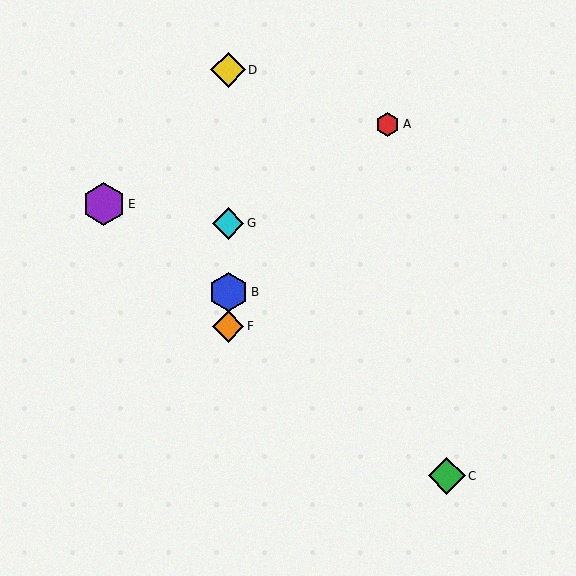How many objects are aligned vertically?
4 objects (B, D, F, G) are aligned vertically.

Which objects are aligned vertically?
Objects B, D, F, G are aligned vertically.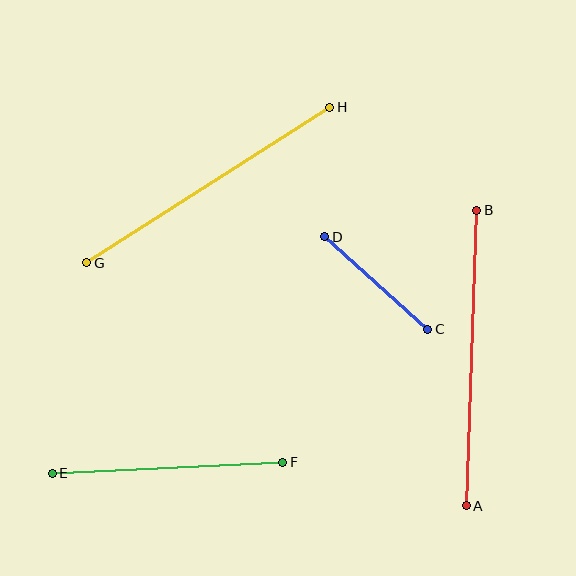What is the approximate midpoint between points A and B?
The midpoint is at approximately (471, 358) pixels.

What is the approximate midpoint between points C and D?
The midpoint is at approximately (376, 283) pixels.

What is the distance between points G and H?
The distance is approximately 288 pixels.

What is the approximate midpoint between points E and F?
The midpoint is at approximately (167, 468) pixels.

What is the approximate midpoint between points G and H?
The midpoint is at approximately (208, 185) pixels.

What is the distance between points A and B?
The distance is approximately 295 pixels.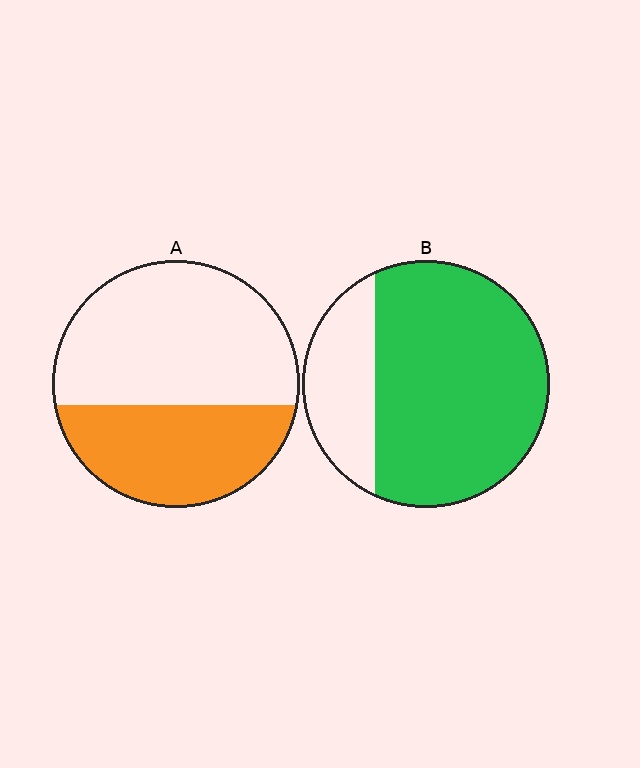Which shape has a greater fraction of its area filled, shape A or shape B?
Shape B.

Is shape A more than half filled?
No.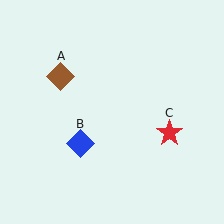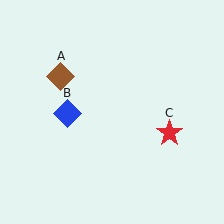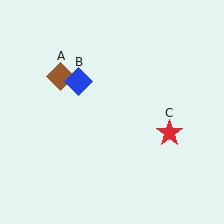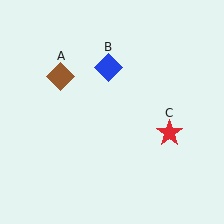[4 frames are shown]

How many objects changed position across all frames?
1 object changed position: blue diamond (object B).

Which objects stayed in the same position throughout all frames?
Brown diamond (object A) and red star (object C) remained stationary.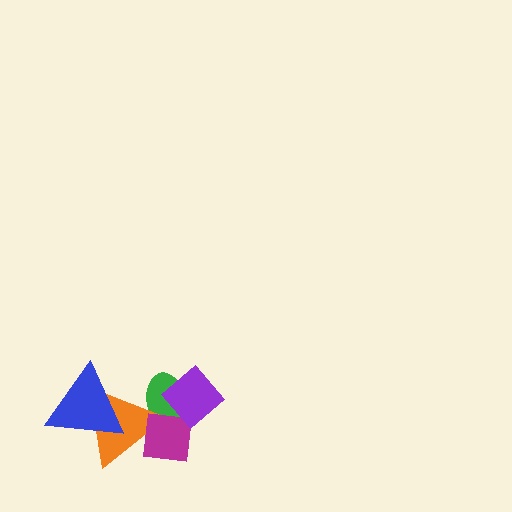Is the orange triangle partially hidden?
Yes, it is partially covered by another shape.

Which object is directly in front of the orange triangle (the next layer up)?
The magenta square is directly in front of the orange triangle.